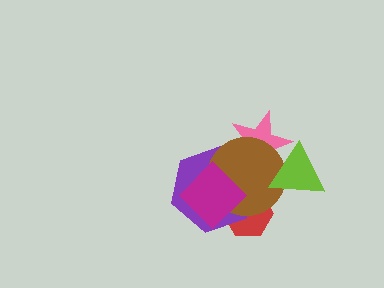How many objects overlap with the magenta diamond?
3 objects overlap with the magenta diamond.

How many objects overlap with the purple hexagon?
4 objects overlap with the purple hexagon.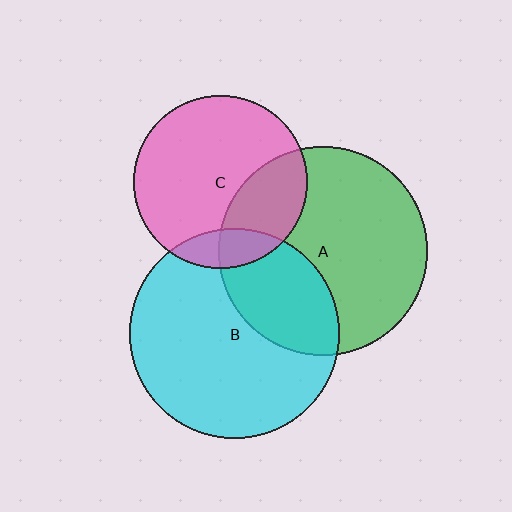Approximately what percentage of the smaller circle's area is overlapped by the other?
Approximately 15%.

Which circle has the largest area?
Circle B (cyan).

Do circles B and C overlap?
Yes.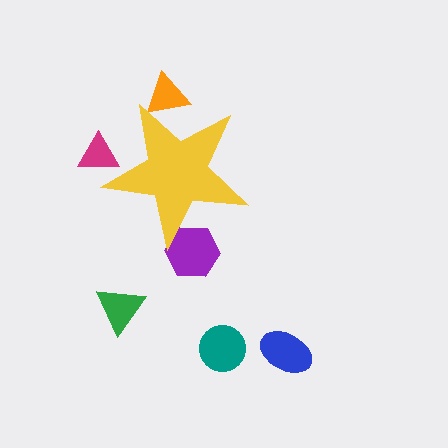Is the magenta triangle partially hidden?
Yes, the magenta triangle is partially hidden behind the yellow star.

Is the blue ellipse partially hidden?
No, the blue ellipse is fully visible.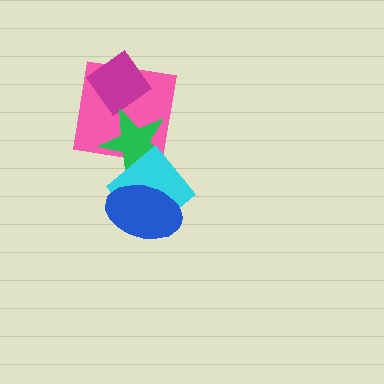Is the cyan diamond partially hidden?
Yes, it is partially covered by another shape.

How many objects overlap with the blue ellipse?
1 object overlaps with the blue ellipse.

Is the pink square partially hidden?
Yes, it is partially covered by another shape.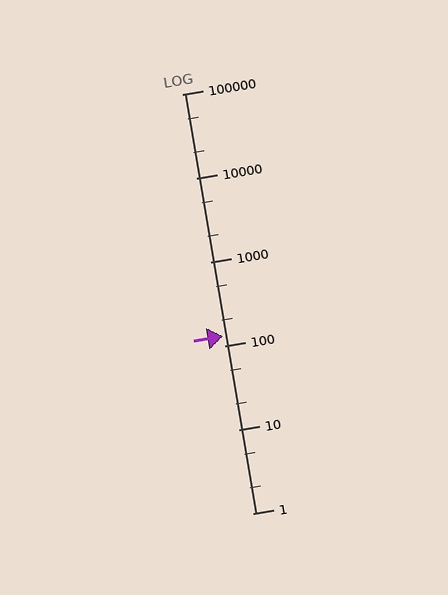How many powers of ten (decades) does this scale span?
The scale spans 5 decades, from 1 to 100000.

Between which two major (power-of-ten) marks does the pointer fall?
The pointer is between 100 and 1000.